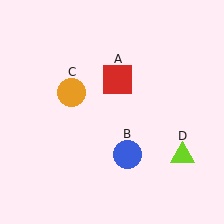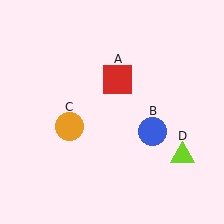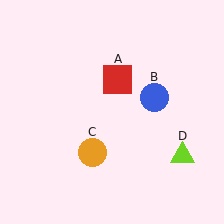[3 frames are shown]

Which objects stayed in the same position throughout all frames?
Red square (object A) and lime triangle (object D) remained stationary.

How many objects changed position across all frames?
2 objects changed position: blue circle (object B), orange circle (object C).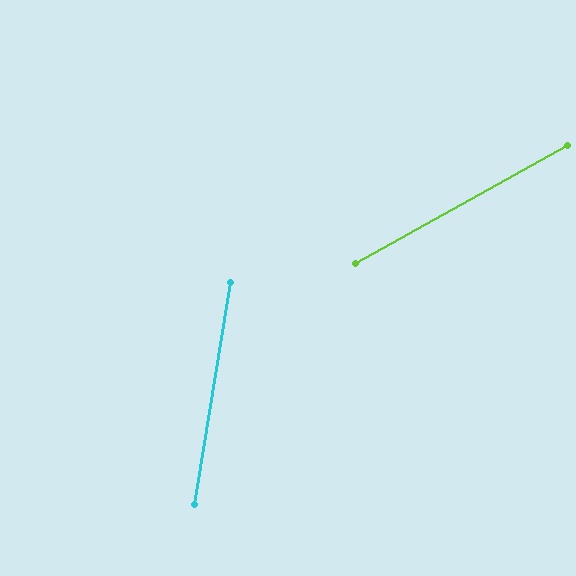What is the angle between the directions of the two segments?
Approximately 52 degrees.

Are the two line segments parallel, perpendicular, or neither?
Neither parallel nor perpendicular — they differ by about 52°.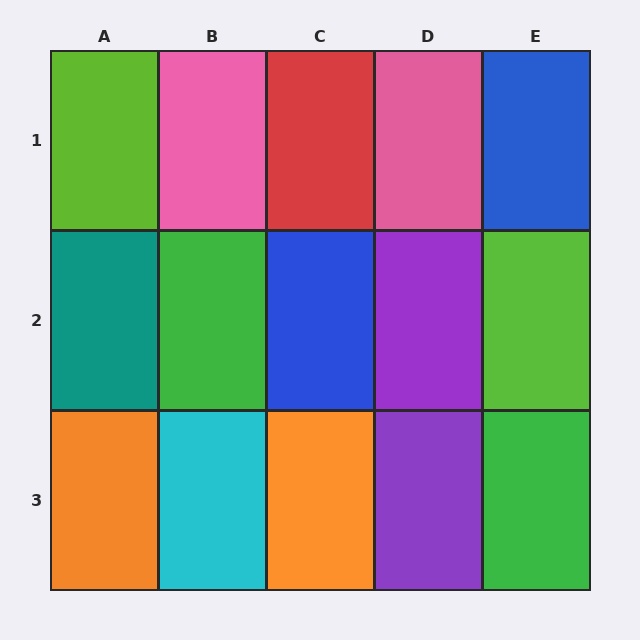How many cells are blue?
2 cells are blue.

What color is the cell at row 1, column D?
Pink.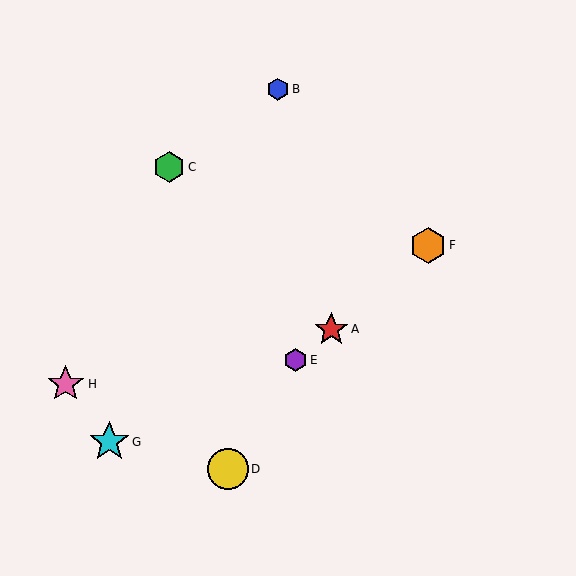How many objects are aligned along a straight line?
3 objects (A, E, F) are aligned along a straight line.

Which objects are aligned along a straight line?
Objects A, E, F are aligned along a straight line.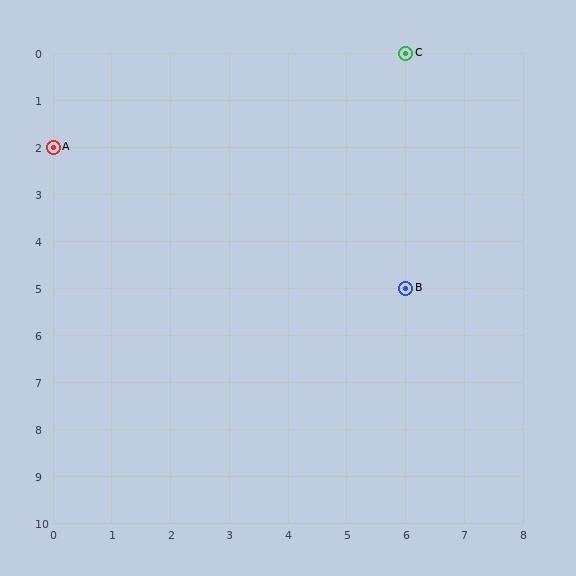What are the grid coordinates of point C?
Point C is at grid coordinates (6, 0).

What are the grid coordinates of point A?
Point A is at grid coordinates (0, 2).